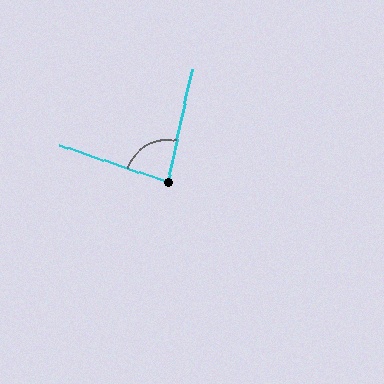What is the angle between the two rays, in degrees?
Approximately 83 degrees.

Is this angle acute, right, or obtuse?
It is acute.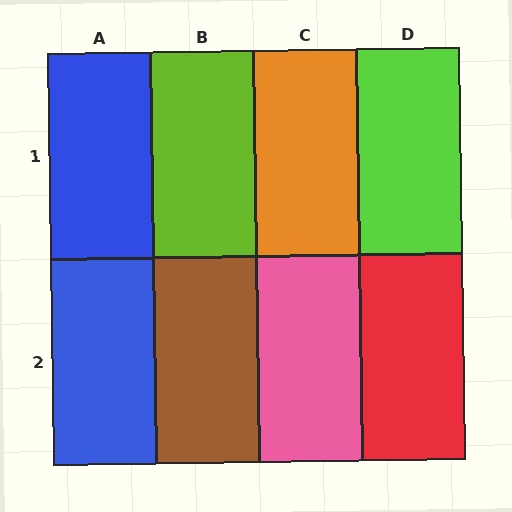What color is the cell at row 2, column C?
Pink.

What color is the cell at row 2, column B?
Brown.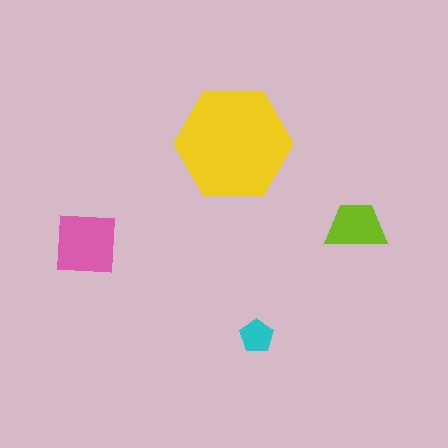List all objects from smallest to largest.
The cyan pentagon, the lime trapezoid, the pink square, the yellow hexagon.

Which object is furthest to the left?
The pink square is leftmost.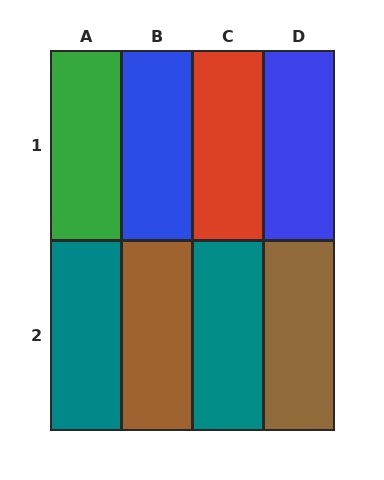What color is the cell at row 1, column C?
Red.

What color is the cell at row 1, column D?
Blue.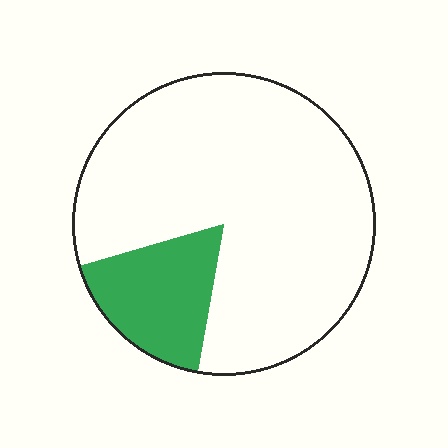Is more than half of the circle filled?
No.